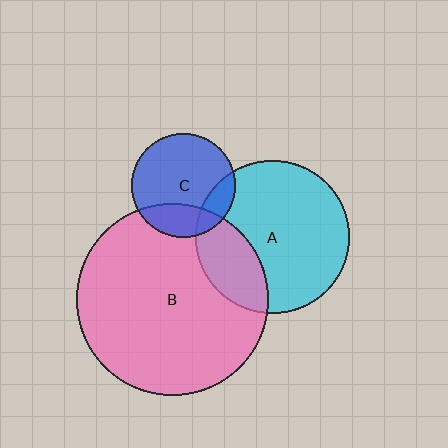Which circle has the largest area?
Circle B (pink).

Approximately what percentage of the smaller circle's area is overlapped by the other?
Approximately 25%.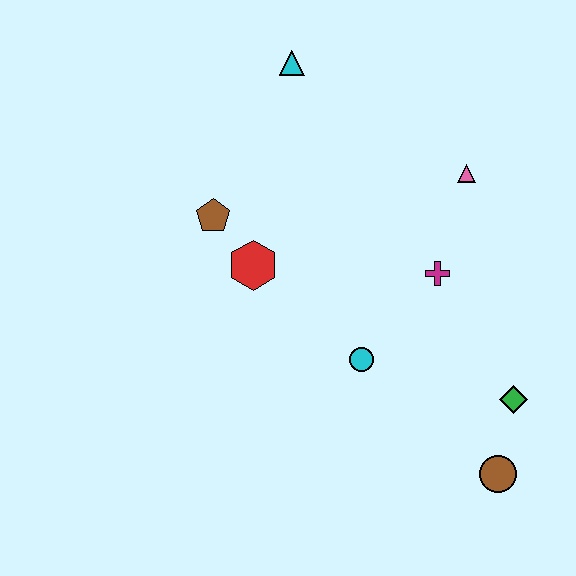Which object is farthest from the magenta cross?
The cyan triangle is farthest from the magenta cross.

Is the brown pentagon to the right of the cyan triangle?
No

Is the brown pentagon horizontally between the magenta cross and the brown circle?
No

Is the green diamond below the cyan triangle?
Yes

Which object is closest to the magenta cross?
The pink triangle is closest to the magenta cross.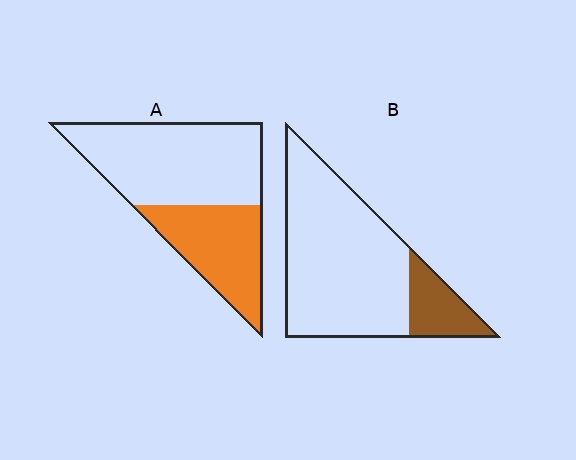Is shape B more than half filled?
No.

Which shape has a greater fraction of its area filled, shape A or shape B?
Shape A.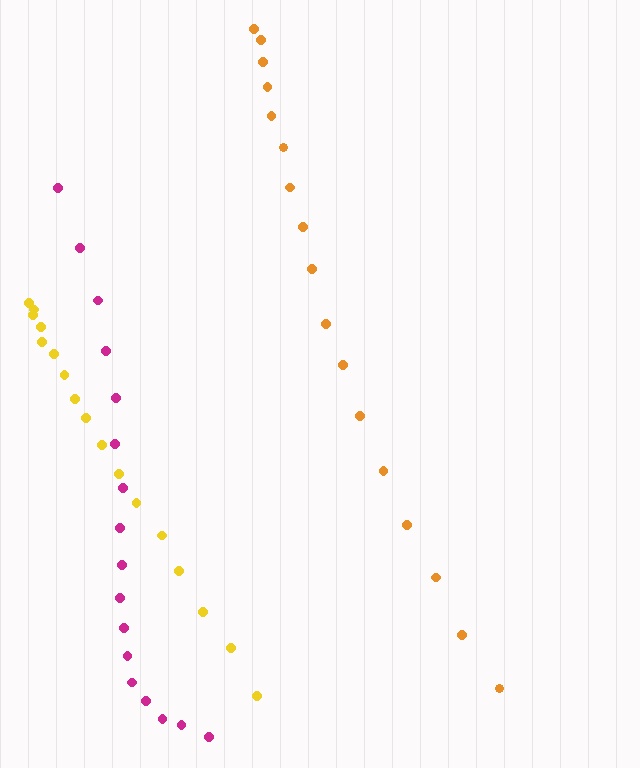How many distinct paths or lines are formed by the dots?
There are 3 distinct paths.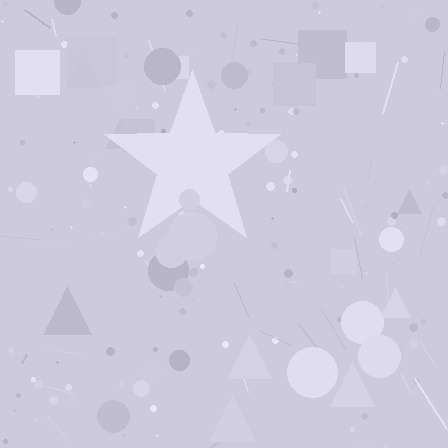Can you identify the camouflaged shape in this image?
The camouflaged shape is a star.